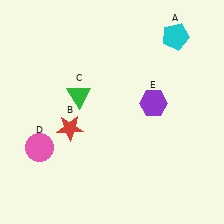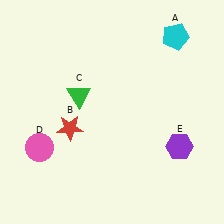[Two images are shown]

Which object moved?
The purple hexagon (E) moved down.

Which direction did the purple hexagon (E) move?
The purple hexagon (E) moved down.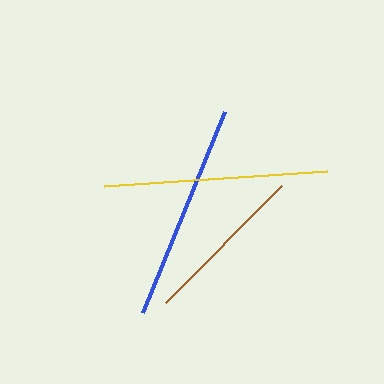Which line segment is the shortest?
The brown line is the shortest at approximately 164 pixels.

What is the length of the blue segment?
The blue segment is approximately 218 pixels long.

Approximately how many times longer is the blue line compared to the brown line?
The blue line is approximately 1.3 times the length of the brown line.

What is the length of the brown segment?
The brown segment is approximately 164 pixels long.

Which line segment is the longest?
The yellow line is the longest at approximately 224 pixels.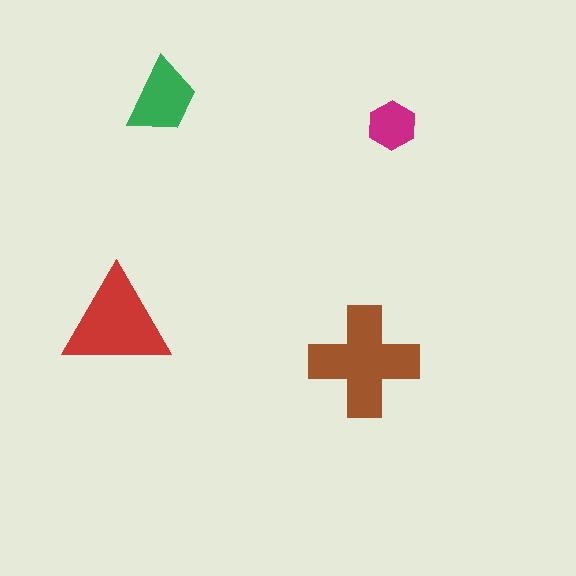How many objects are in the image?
There are 4 objects in the image.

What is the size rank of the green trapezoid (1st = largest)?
3rd.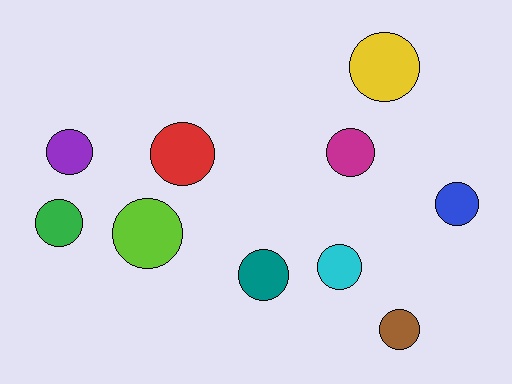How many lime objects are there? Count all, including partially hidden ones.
There is 1 lime object.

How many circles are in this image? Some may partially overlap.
There are 10 circles.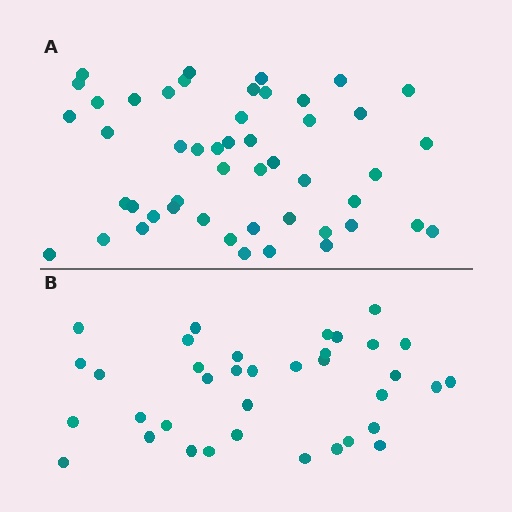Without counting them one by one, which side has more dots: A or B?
Region A (the top region) has more dots.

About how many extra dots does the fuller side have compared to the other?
Region A has approximately 15 more dots than region B.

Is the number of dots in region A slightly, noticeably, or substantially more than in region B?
Region A has noticeably more, but not dramatically so. The ratio is roughly 1.4 to 1.